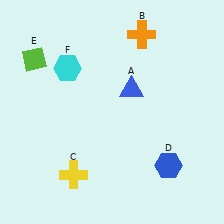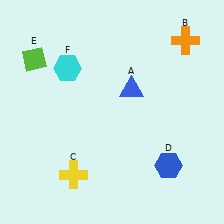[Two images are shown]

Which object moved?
The orange cross (B) moved right.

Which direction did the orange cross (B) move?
The orange cross (B) moved right.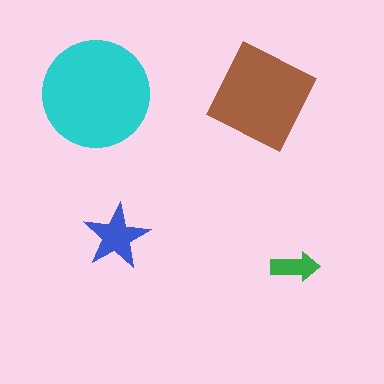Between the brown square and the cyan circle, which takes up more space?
The cyan circle.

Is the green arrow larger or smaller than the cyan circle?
Smaller.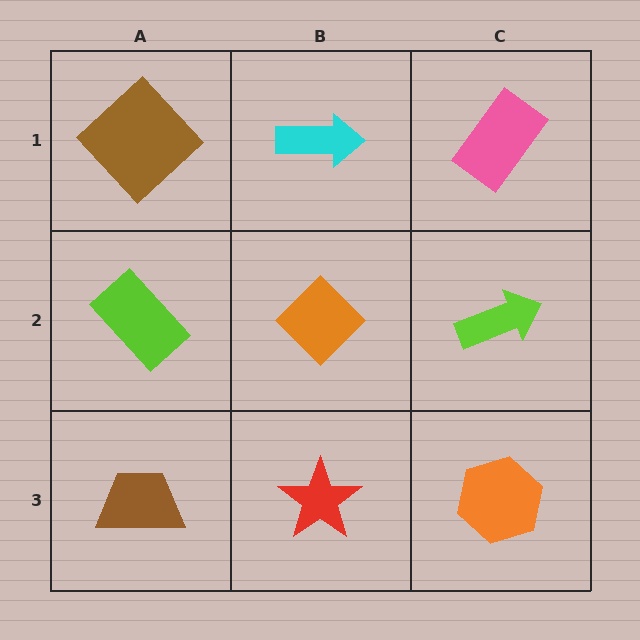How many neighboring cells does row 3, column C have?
2.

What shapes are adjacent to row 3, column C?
A lime arrow (row 2, column C), a red star (row 3, column B).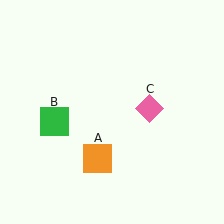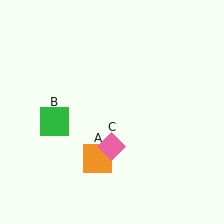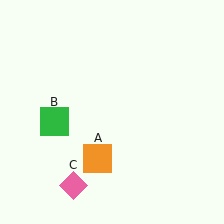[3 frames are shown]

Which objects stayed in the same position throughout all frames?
Orange square (object A) and green square (object B) remained stationary.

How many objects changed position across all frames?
1 object changed position: pink diamond (object C).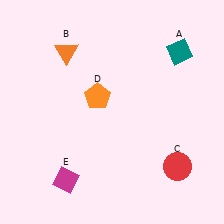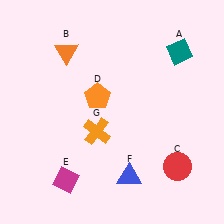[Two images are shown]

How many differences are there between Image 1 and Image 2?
There are 2 differences between the two images.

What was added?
A blue triangle (F), an orange cross (G) were added in Image 2.